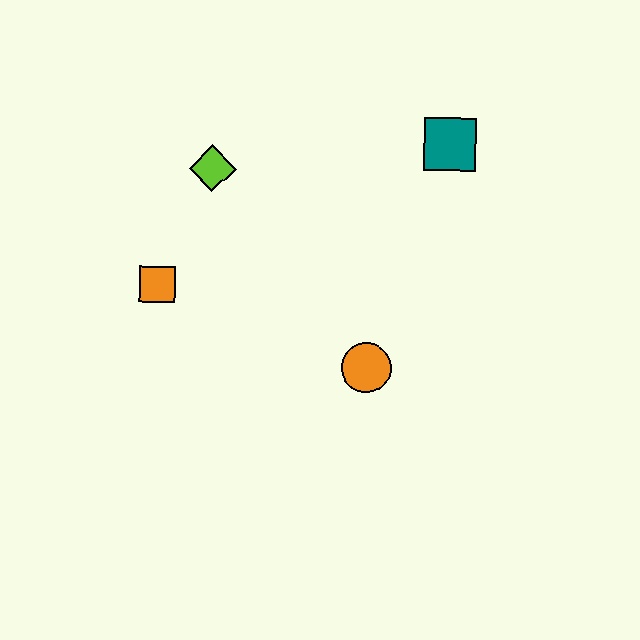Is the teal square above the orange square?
Yes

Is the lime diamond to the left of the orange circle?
Yes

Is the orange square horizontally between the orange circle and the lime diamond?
No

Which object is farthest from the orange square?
The teal square is farthest from the orange square.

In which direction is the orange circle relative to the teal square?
The orange circle is below the teal square.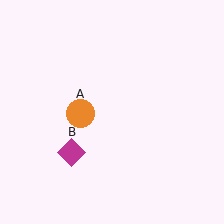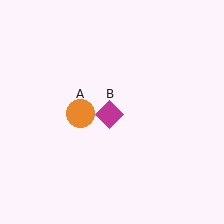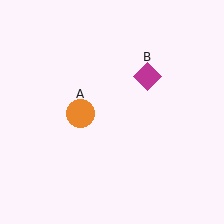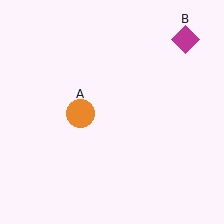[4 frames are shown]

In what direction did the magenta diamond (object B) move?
The magenta diamond (object B) moved up and to the right.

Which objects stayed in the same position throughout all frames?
Orange circle (object A) remained stationary.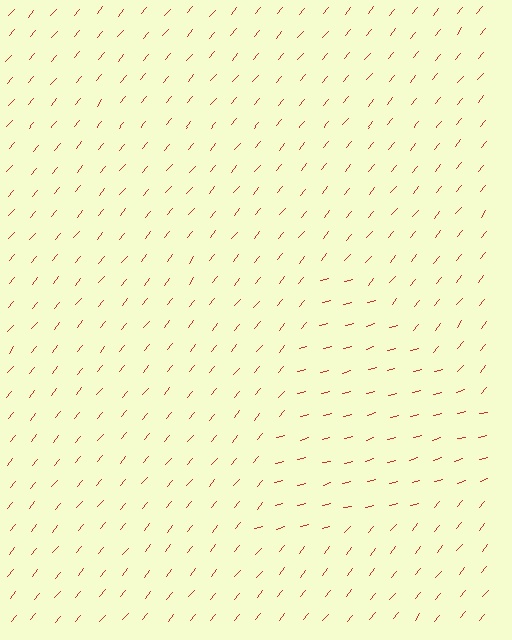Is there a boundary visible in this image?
Yes, there is a texture boundary formed by a change in line orientation.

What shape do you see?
I see a triangle.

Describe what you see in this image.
The image is filled with small red line segments. A triangle region in the image has lines oriented differently from the surrounding lines, creating a visible texture boundary.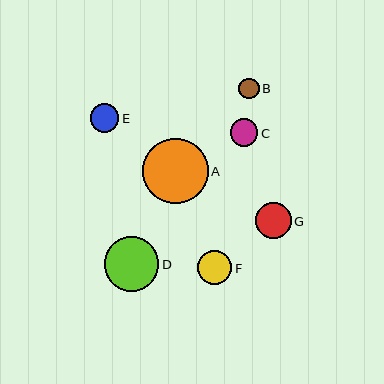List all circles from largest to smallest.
From largest to smallest: A, D, G, F, E, C, B.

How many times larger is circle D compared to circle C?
Circle D is approximately 2.0 times the size of circle C.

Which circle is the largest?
Circle A is the largest with a size of approximately 66 pixels.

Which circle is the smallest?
Circle B is the smallest with a size of approximately 20 pixels.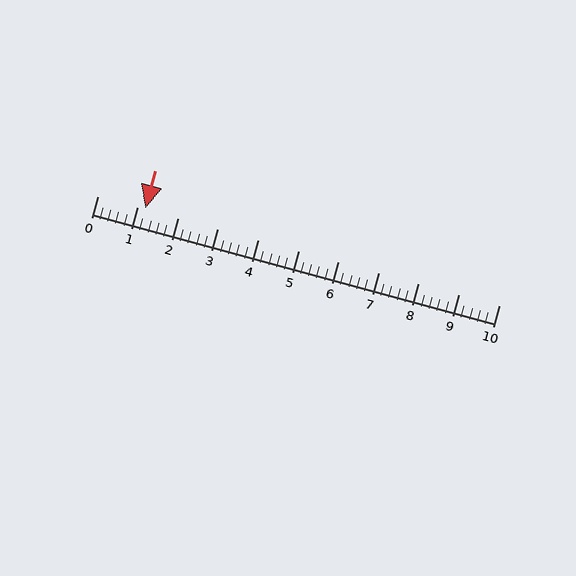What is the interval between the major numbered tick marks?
The major tick marks are spaced 1 units apart.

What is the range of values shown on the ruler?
The ruler shows values from 0 to 10.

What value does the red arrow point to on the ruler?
The red arrow points to approximately 1.2.